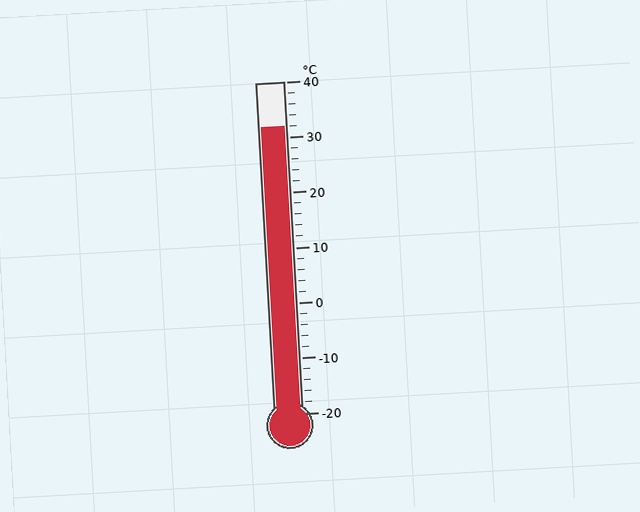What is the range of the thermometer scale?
The thermometer scale ranges from -20°C to 40°C.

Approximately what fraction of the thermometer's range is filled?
The thermometer is filled to approximately 85% of its range.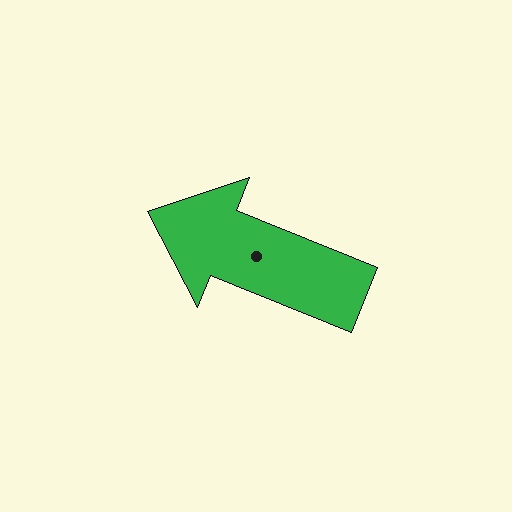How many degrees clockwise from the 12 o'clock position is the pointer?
Approximately 292 degrees.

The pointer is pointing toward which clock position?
Roughly 10 o'clock.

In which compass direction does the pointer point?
West.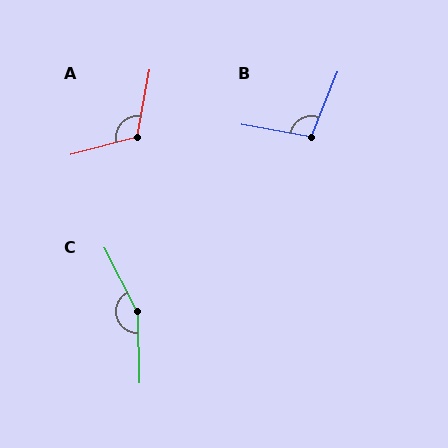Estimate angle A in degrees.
Approximately 115 degrees.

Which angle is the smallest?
B, at approximately 102 degrees.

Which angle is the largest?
C, at approximately 154 degrees.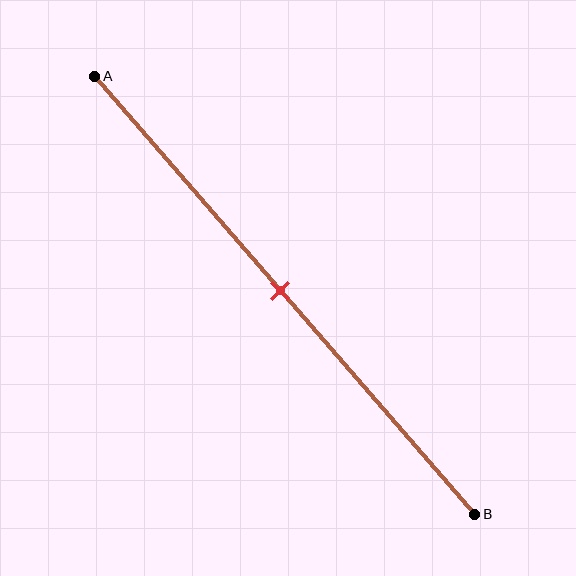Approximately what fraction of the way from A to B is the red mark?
The red mark is approximately 50% of the way from A to B.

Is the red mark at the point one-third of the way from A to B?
No, the mark is at about 50% from A, not at the 33% one-third point.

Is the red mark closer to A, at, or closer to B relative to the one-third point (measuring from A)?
The red mark is closer to point B than the one-third point of segment AB.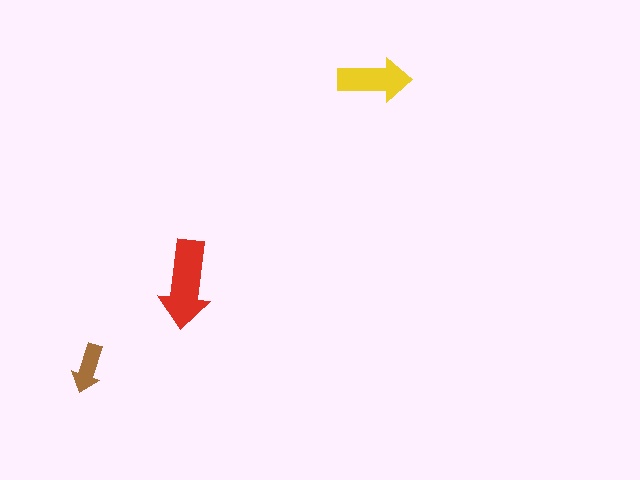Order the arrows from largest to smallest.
the red one, the yellow one, the brown one.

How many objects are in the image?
There are 3 objects in the image.